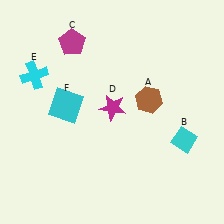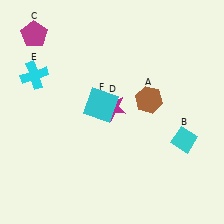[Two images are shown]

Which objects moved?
The objects that moved are: the magenta pentagon (C), the cyan square (F).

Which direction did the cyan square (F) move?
The cyan square (F) moved right.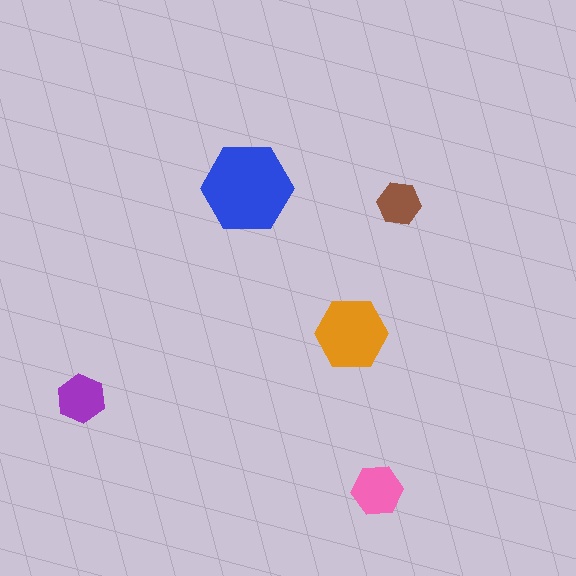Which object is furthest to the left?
The purple hexagon is leftmost.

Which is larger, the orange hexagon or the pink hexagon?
The orange one.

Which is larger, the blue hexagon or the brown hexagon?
The blue one.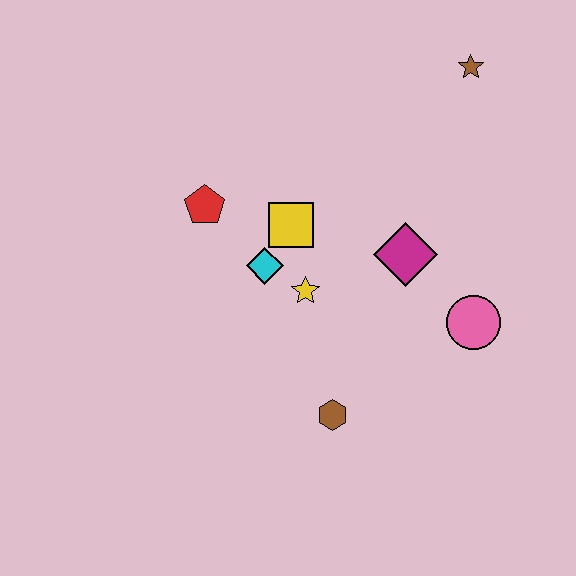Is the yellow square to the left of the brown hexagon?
Yes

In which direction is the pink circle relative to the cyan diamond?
The pink circle is to the right of the cyan diamond.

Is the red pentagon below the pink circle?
No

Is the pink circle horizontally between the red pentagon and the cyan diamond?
No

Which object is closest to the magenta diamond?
The pink circle is closest to the magenta diamond.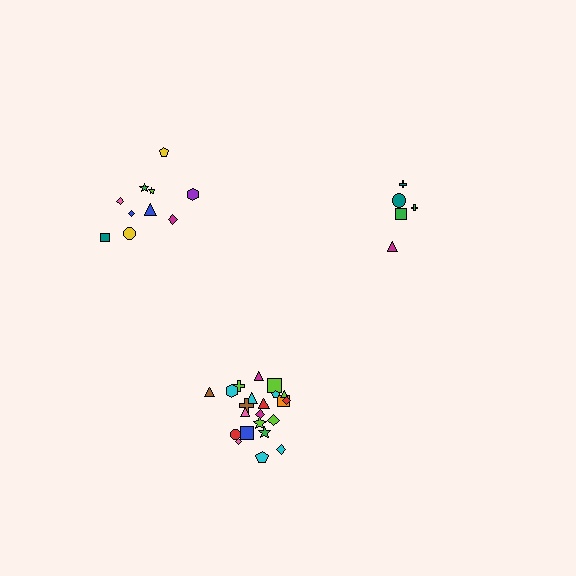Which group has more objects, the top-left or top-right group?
The top-left group.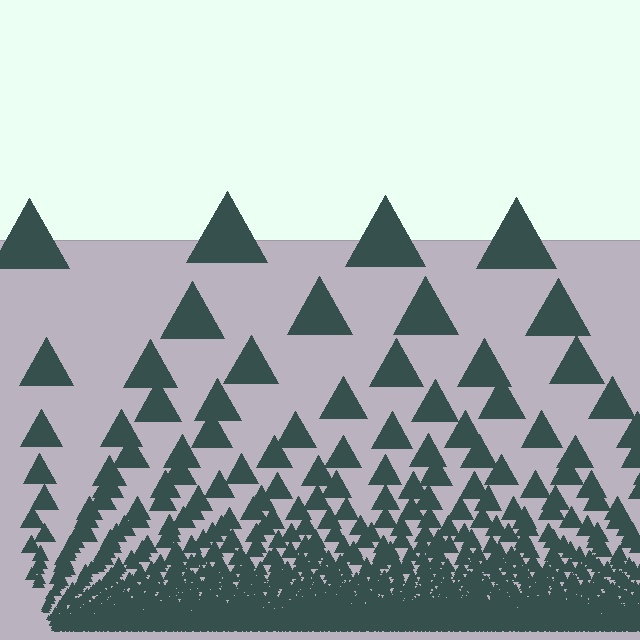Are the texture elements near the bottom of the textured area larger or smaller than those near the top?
Smaller. The gradient is inverted — elements near the bottom are smaller and denser.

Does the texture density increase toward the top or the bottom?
Density increases toward the bottom.